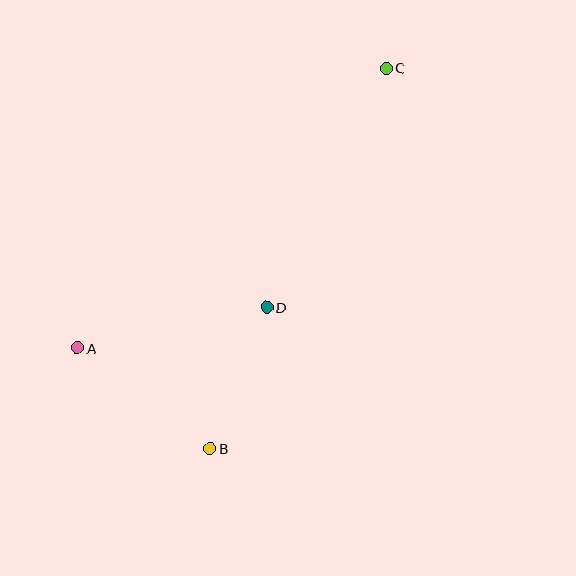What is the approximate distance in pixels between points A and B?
The distance between A and B is approximately 166 pixels.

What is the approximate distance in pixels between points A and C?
The distance between A and C is approximately 417 pixels.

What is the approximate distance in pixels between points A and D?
The distance between A and D is approximately 194 pixels.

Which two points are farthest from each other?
Points B and C are farthest from each other.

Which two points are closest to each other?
Points B and D are closest to each other.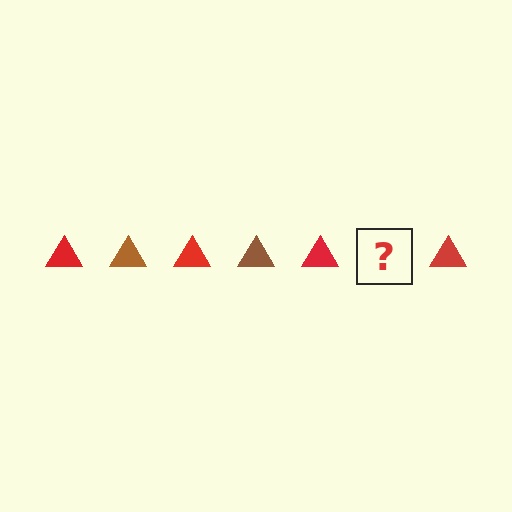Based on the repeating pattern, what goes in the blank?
The blank should be a brown triangle.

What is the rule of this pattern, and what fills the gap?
The rule is that the pattern cycles through red, brown triangles. The gap should be filled with a brown triangle.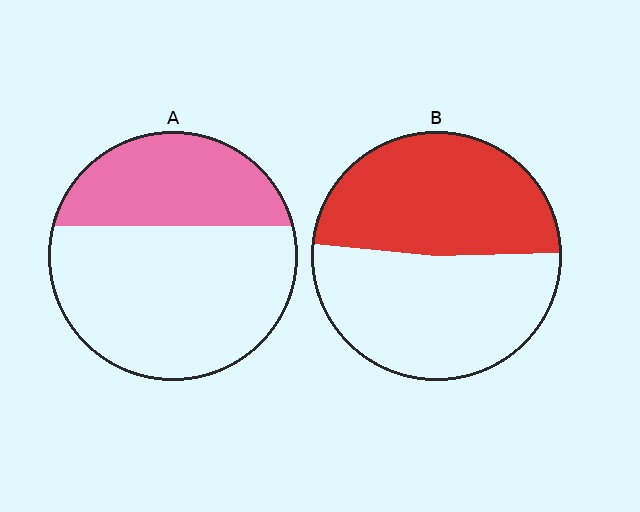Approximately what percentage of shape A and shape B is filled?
A is approximately 35% and B is approximately 50%.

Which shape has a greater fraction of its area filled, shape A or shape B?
Shape B.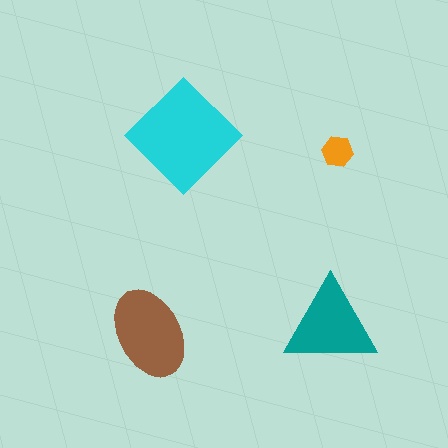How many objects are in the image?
There are 4 objects in the image.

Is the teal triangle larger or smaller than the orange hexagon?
Larger.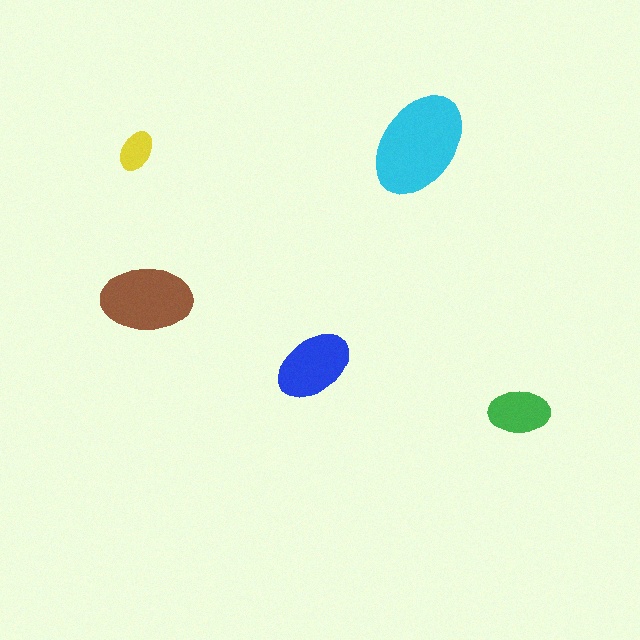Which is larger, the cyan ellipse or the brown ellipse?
The cyan one.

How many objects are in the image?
There are 5 objects in the image.